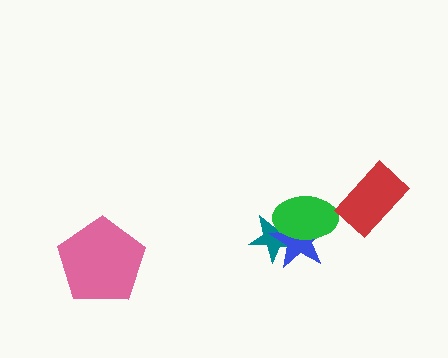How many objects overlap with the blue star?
2 objects overlap with the blue star.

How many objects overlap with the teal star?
2 objects overlap with the teal star.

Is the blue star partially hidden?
Yes, it is partially covered by another shape.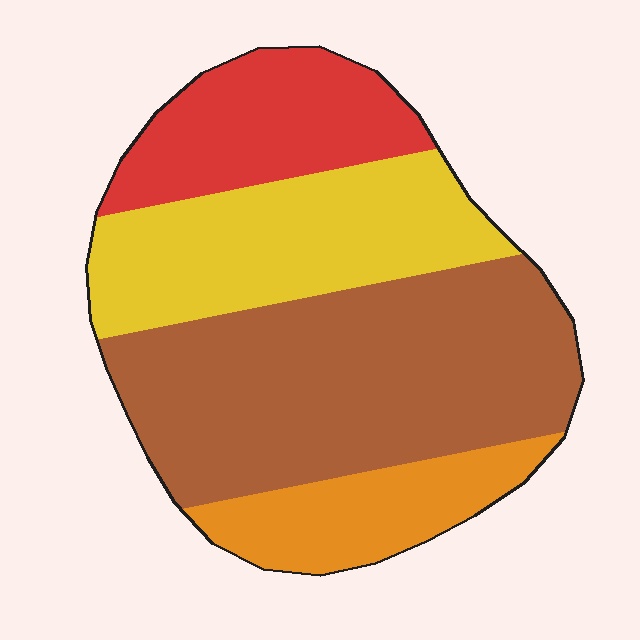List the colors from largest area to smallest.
From largest to smallest: brown, yellow, red, orange.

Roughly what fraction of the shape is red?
Red covers roughly 20% of the shape.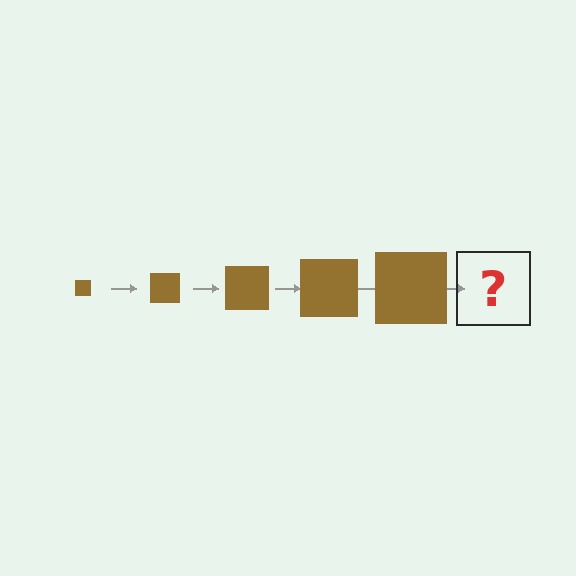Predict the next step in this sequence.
The next step is a brown square, larger than the previous one.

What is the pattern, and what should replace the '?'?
The pattern is that the square gets progressively larger each step. The '?' should be a brown square, larger than the previous one.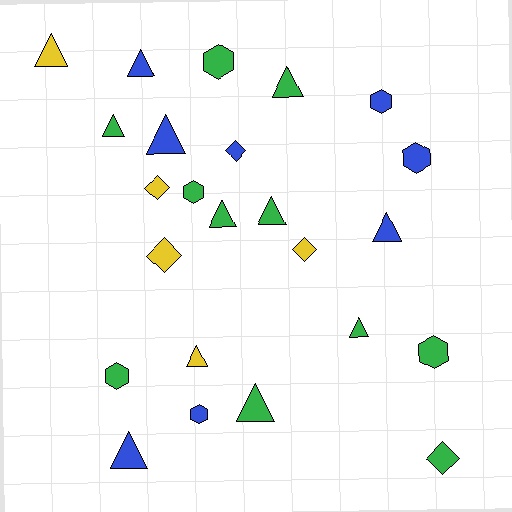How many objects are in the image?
There are 24 objects.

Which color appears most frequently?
Green, with 11 objects.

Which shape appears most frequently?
Triangle, with 12 objects.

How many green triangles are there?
There are 6 green triangles.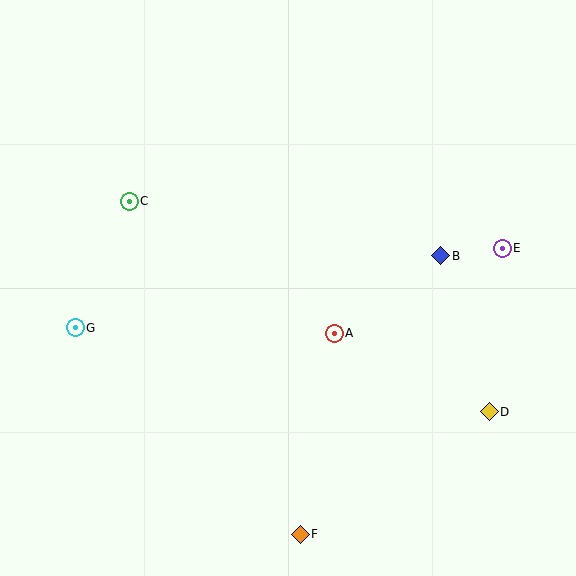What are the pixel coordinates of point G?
Point G is at (75, 328).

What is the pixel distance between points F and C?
The distance between F and C is 375 pixels.